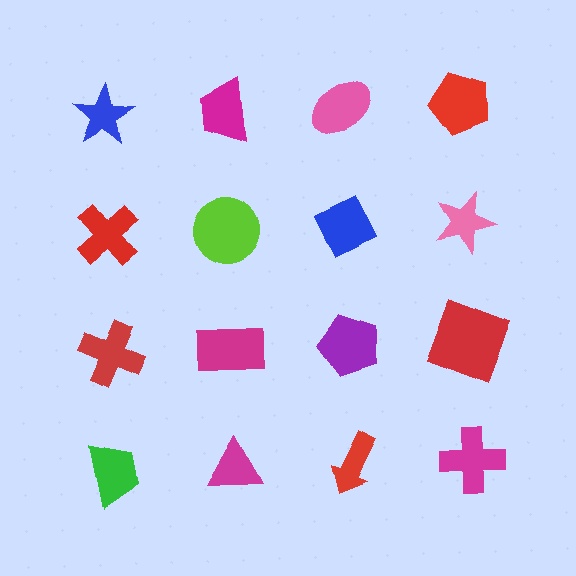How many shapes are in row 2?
4 shapes.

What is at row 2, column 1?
A red cross.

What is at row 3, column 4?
A red square.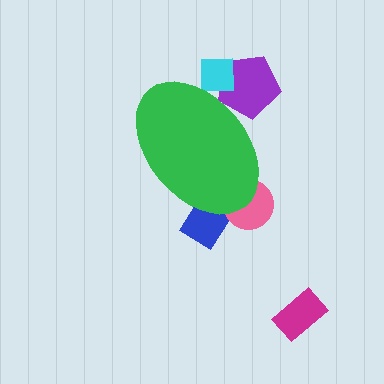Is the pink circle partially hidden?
Yes, the pink circle is partially hidden behind the green ellipse.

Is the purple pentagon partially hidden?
Yes, the purple pentagon is partially hidden behind the green ellipse.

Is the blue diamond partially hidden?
Yes, the blue diamond is partially hidden behind the green ellipse.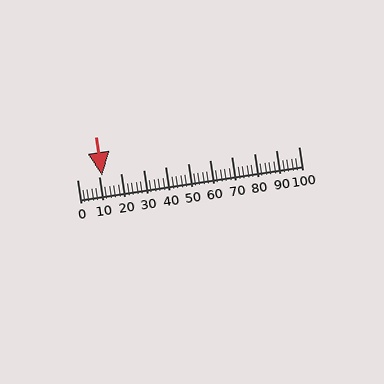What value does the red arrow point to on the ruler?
The red arrow points to approximately 12.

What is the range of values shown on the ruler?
The ruler shows values from 0 to 100.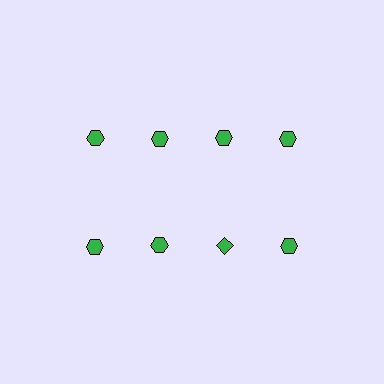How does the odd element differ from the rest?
It has a different shape: diamond instead of hexagon.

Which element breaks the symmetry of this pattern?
The green diamond in the second row, center column breaks the symmetry. All other shapes are green hexagons.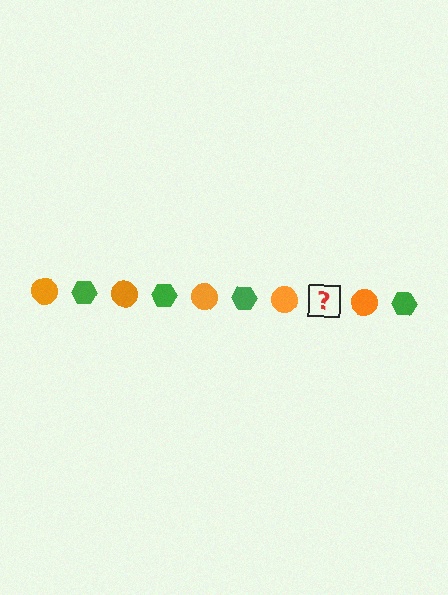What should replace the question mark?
The question mark should be replaced with a green hexagon.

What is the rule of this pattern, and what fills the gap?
The rule is that the pattern alternates between orange circle and green hexagon. The gap should be filled with a green hexagon.